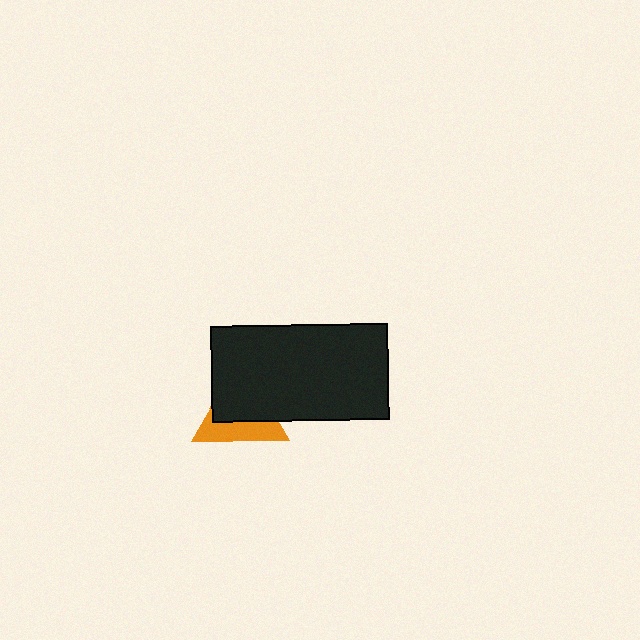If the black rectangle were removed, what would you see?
You would see the complete orange triangle.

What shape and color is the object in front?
The object in front is a black rectangle.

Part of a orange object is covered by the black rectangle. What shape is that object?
It is a triangle.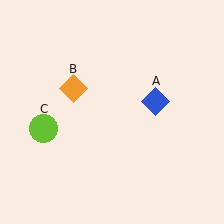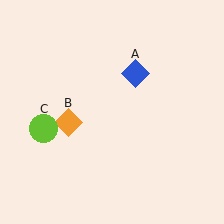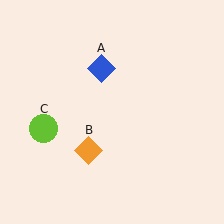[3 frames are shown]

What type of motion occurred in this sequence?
The blue diamond (object A), orange diamond (object B) rotated counterclockwise around the center of the scene.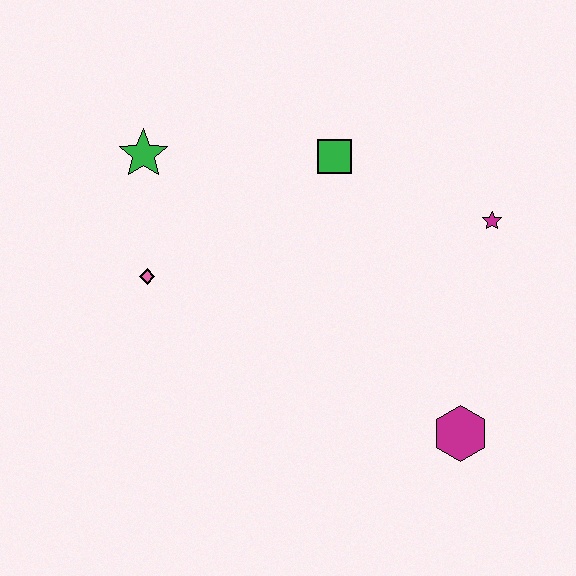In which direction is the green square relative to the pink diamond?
The green square is to the right of the pink diamond.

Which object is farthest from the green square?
The magenta hexagon is farthest from the green square.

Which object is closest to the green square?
The magenta star is closest to the green square.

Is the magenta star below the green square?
Yes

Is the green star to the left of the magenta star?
Yes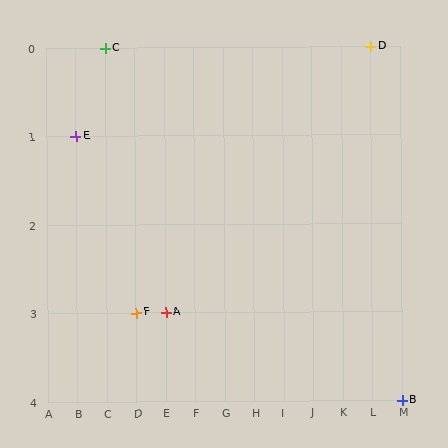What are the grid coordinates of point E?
Point E is at grid coordinates (B, 1).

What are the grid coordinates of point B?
Point B is at grid coordinates (M, 4).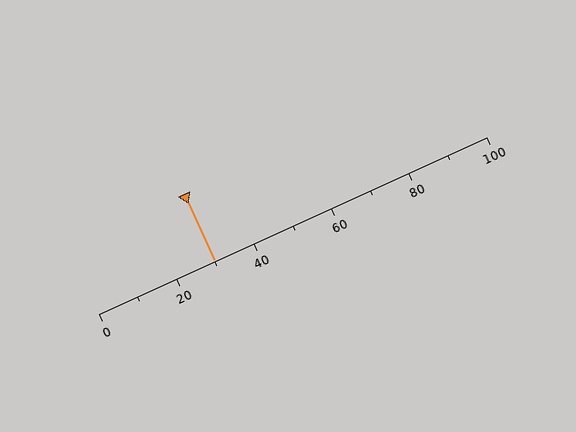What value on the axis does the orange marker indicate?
The marker indicates approximately 30.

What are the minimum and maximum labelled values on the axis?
The axis runs from 0 to 100.